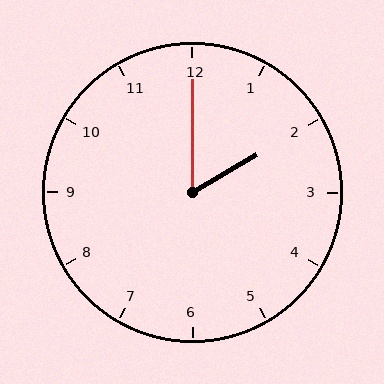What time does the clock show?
2:00.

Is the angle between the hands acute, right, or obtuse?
It is acute.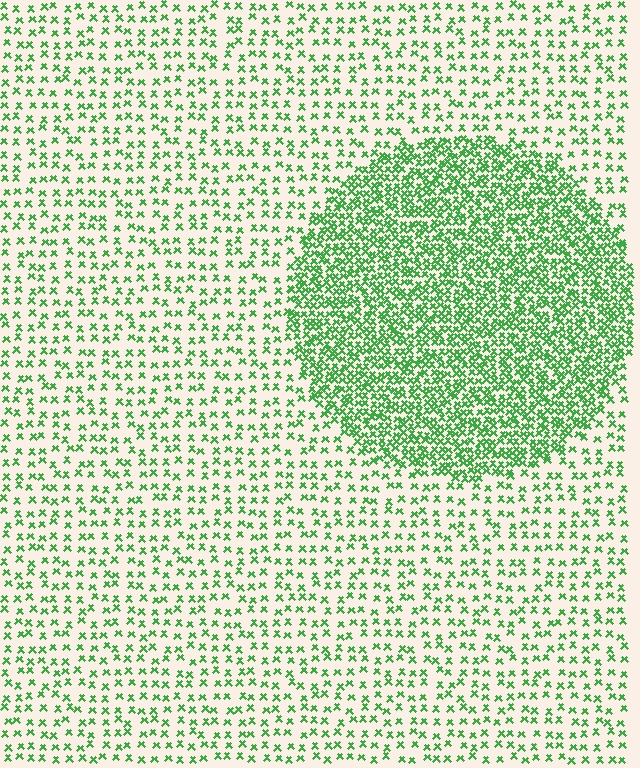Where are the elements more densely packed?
The elements are more densely packed inside the circle boundary.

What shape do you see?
I see a circle.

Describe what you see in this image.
The image contains small green elements arranged at two different densities. A circle-shaped region is visible where the elements are more densely packed than the surrounding area.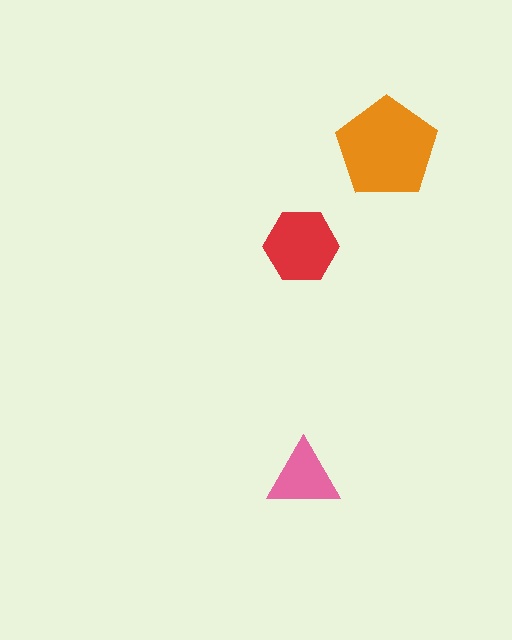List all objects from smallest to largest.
The pink triangle, the red hexagon, the orange pentagon.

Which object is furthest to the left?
The red hexagon is leftmost.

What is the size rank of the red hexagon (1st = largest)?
2nd.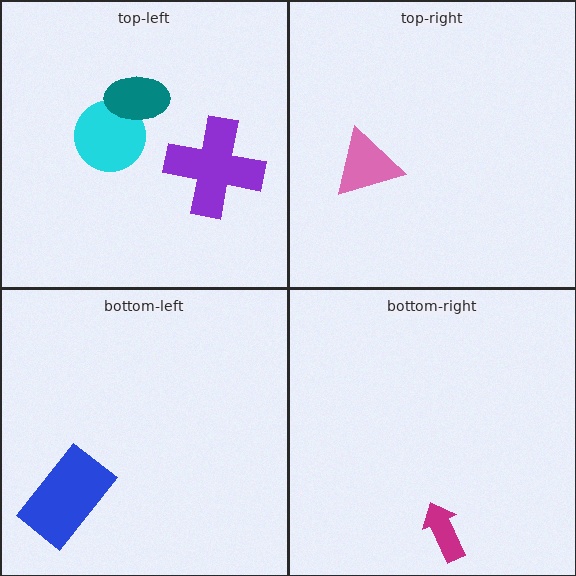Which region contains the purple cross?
The top-left region.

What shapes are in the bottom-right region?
The magenta arrow.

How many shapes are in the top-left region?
3.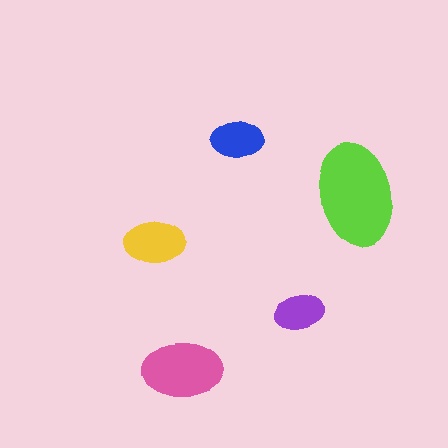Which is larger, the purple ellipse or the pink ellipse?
The pink one.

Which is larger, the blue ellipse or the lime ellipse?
The lime one.